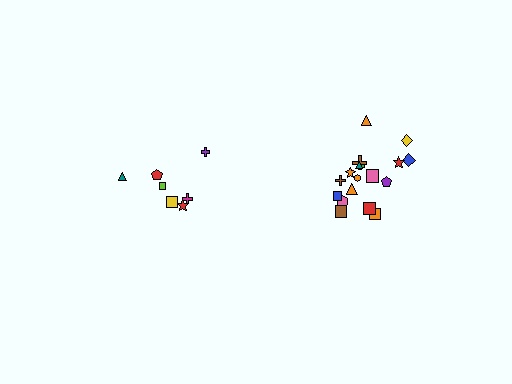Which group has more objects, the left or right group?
The right group.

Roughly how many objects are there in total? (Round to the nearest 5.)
Roughly 25 objects in total.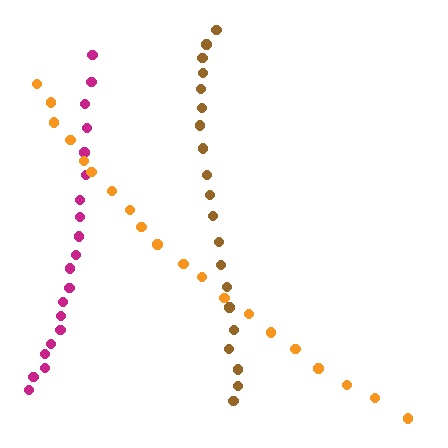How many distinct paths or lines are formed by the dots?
There are 3 distinct paths.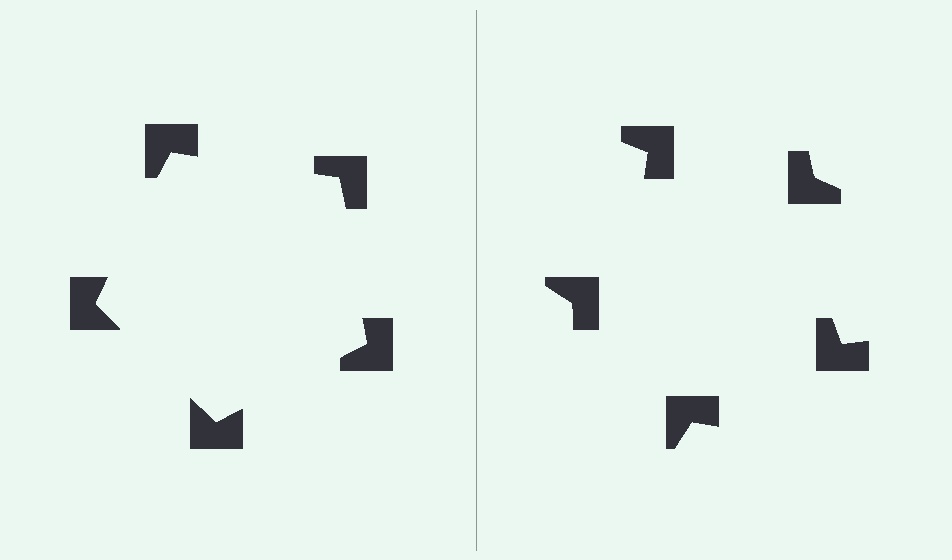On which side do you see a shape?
An illusory pentagon appears on the left side. On the right side the wedge cuts are rotated, so no coherent shape forms.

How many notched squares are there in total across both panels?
10 — 5 on each side.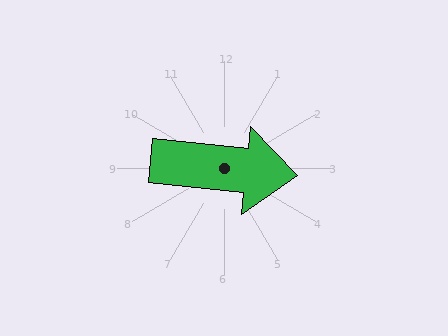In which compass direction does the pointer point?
East.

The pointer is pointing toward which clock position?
Roughly 3 o'clock.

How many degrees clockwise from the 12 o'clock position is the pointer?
Approximately 96 degrees.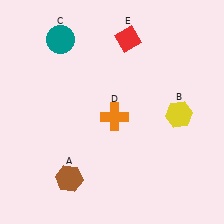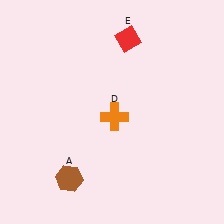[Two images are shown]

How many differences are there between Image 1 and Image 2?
There are 2 differences between the two images.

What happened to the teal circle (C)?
The teal circle (C) was removed in Image 2. It was in the top-left area of Image 1.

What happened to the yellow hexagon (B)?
The yellow hexagon (B) was removed in Image 2. It was in the bottom-right area of Image 1.